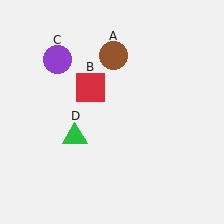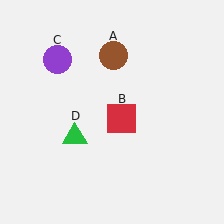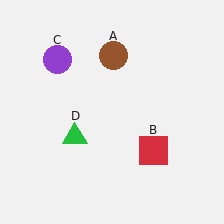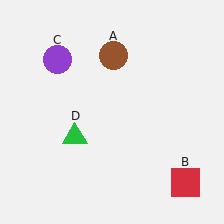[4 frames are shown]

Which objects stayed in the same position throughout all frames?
Brown circle (object A) and purple circle (object C) and green triangle (object D) remained stationary.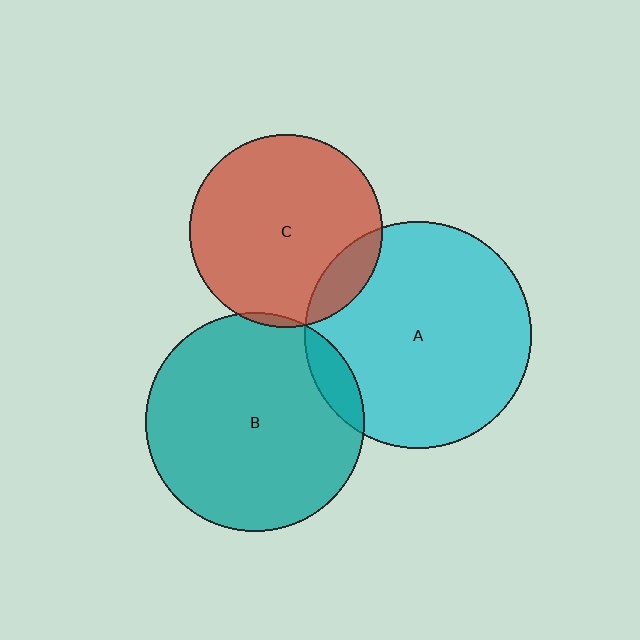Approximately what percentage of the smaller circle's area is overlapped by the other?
Approximately 10%.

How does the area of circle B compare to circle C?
Approximately 1.3 times.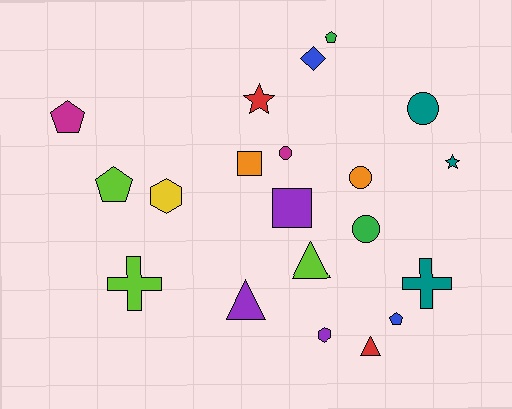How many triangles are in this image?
There are 3 triangles.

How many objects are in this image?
There are 20 objects.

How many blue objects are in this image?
There are 2 blue objects.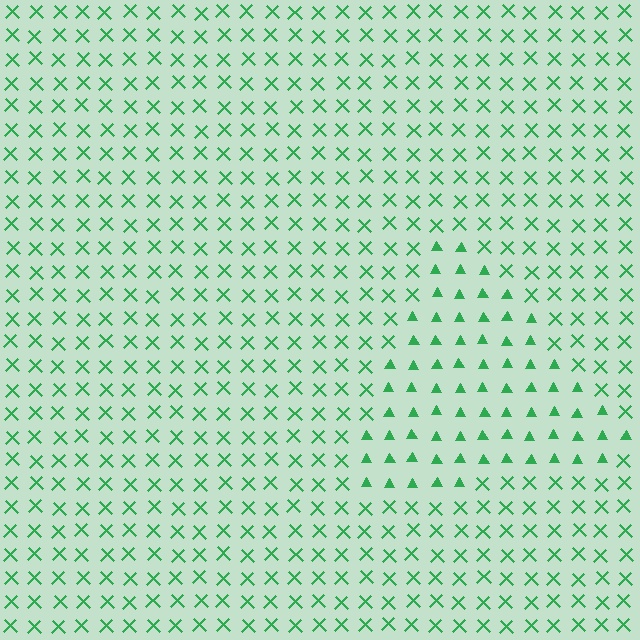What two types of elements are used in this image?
The image uses triangles inside the triangle region and X marks outside it.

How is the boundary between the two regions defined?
The boundary is defined by a change in element shape: triangles inside vs. X marks outside. All elements share the same color and spacing.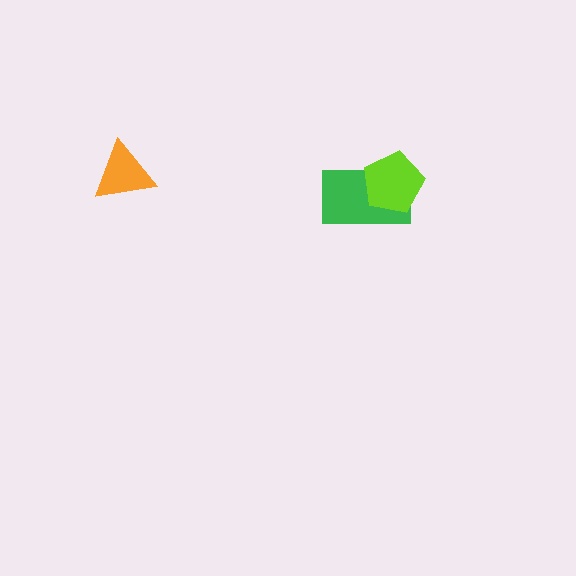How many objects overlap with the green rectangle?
1 object overlaps with the green rectangle.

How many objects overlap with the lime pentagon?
1 object overlaps with the lime pentagon.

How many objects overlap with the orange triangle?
0 objects overlap with the orange triangle.